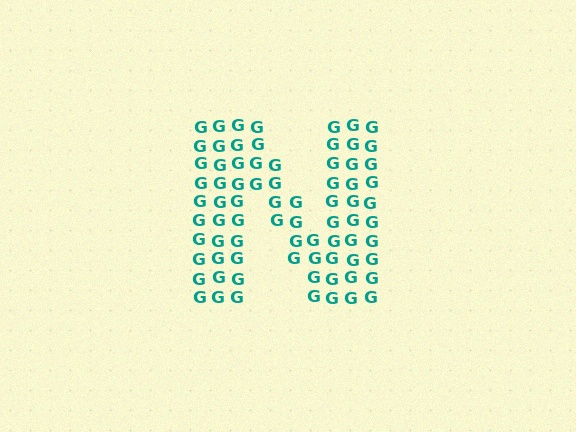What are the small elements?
The small elements are letter G's.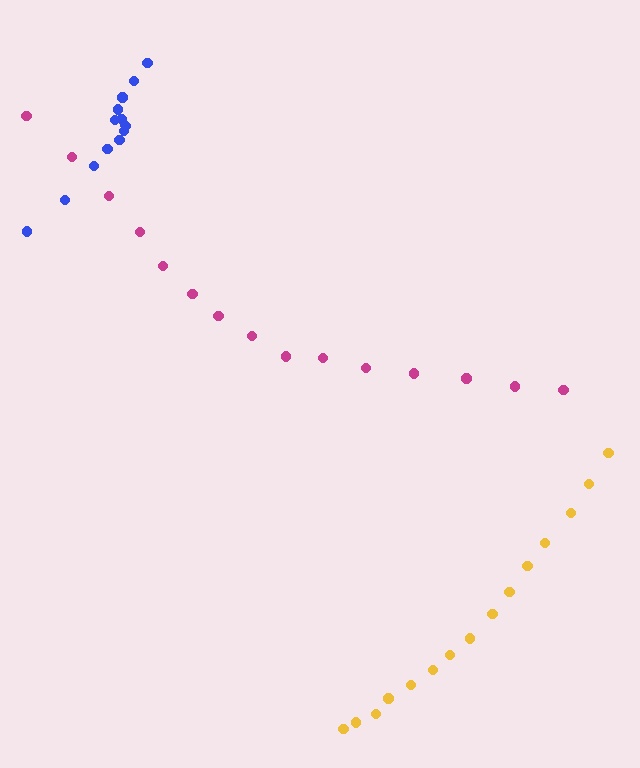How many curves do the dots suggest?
There are 3 distinct paths.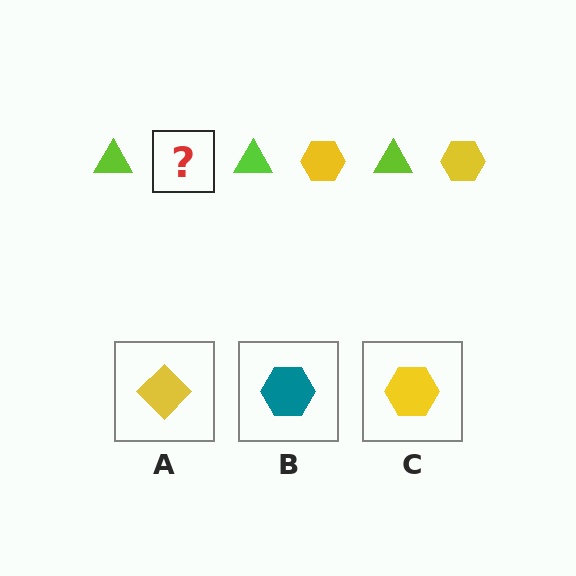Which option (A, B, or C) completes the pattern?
C.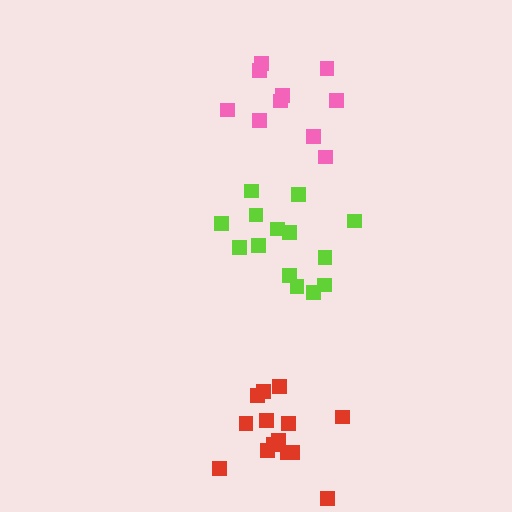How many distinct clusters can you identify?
There are 3 distinct clusters.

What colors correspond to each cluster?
The clusters are colored: red, pink, lime.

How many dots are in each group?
Group 1: 14 dots, Group 2: 10 dots, Group 3: 14 dots (38 total).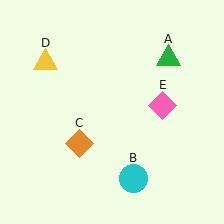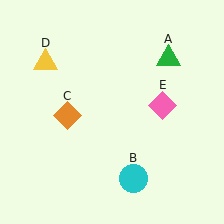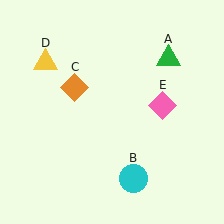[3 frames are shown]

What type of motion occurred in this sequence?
The orange diamond (object C) rotated clockwise around the center of the scene.